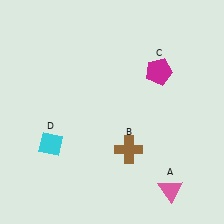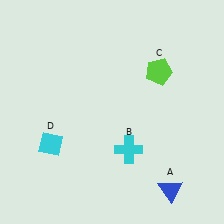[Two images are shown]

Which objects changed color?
A changed from pink to blue. B changed from brown to cyan. C changed from magenta to lime.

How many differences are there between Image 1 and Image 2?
There are 3 differences between the two images.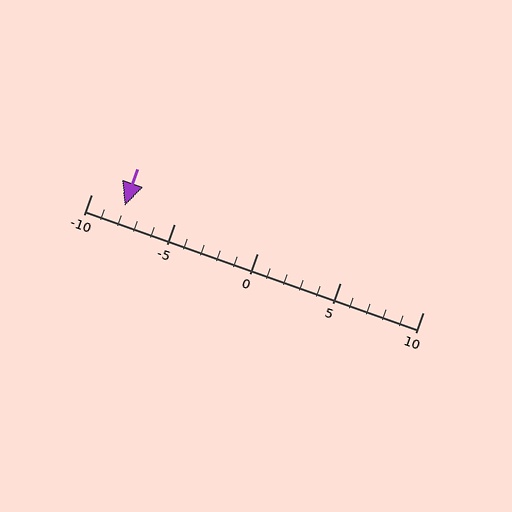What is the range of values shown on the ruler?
The ruler shows values from -10 to 10.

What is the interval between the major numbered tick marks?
The major tick marks are spaced 5 units apart.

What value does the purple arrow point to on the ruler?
The purple arrow points to approximately -8.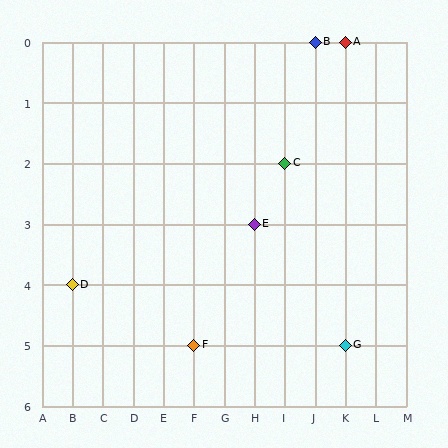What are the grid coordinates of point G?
Point G is at grid coordinates (K, 5).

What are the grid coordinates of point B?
Point B is at grid coordinates (J, 0).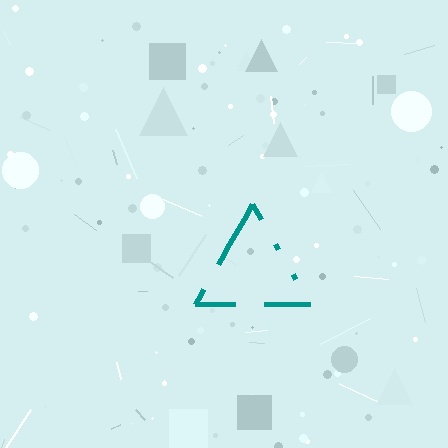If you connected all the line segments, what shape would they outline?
They would outline a triangle.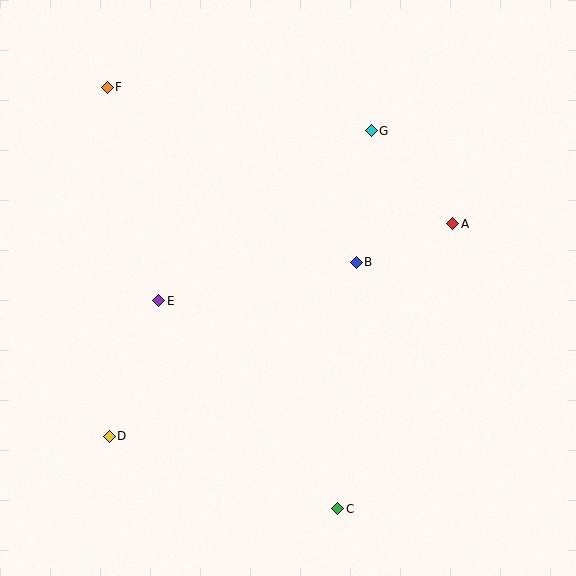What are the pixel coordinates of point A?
Point A is at (453, 224).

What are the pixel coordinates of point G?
Point G is at (371, 131).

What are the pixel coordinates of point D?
Point D is at (109, 436).